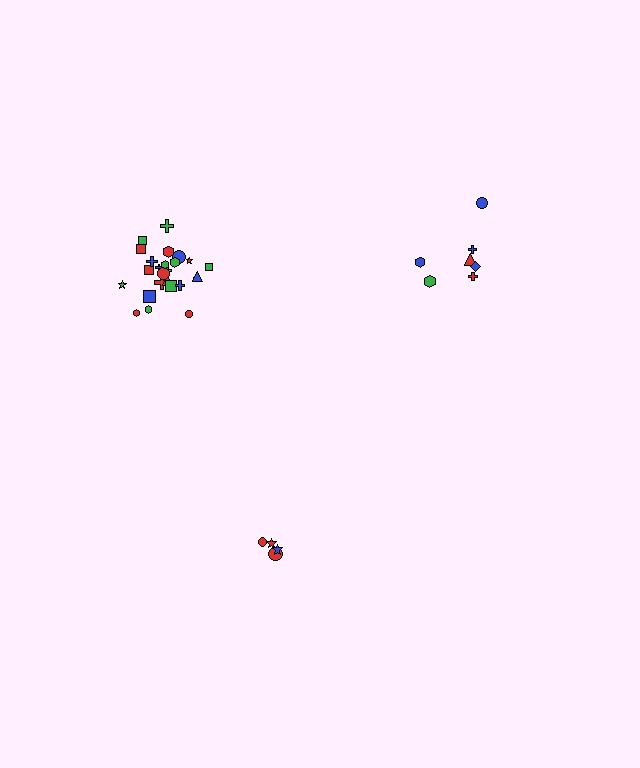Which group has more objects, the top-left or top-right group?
The top-left group.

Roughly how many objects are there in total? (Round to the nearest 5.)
Roughly 35 objects in total.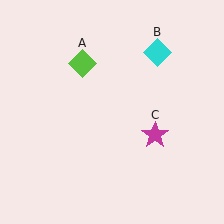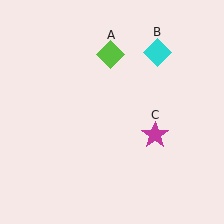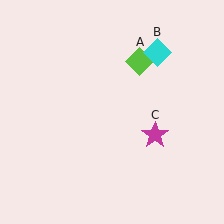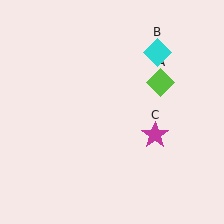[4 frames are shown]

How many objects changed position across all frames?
1 object changed position: lime diamond (object A).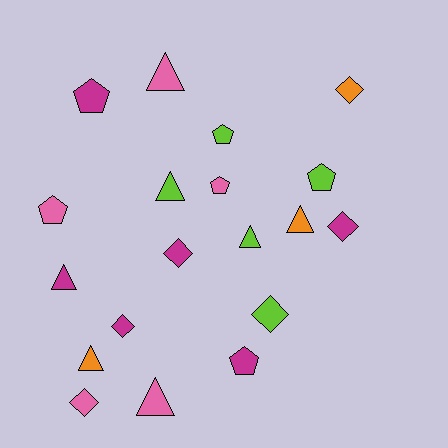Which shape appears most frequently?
Triangle, with 7 objects.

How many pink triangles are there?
There are 2 pink triangles.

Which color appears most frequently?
Magenta, with 6 objects.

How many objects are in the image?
There are 19 objects.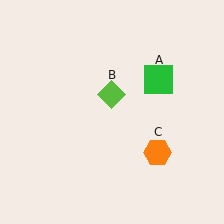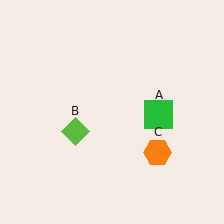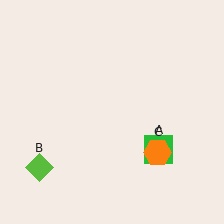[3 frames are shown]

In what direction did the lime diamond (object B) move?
The lime diamond (object B) moved down and to the left.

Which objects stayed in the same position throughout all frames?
Orange hexagon (object C) remained stationary.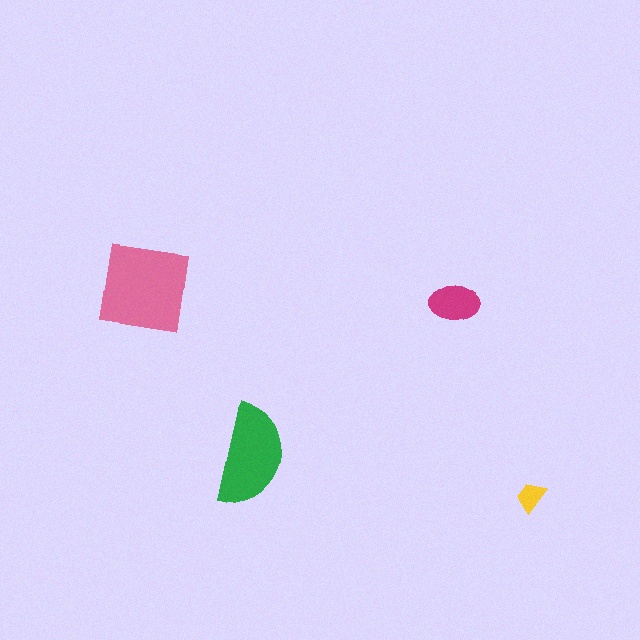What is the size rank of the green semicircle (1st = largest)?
2nd.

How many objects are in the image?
There are 4 objects in the image.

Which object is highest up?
The pink square is topmost.